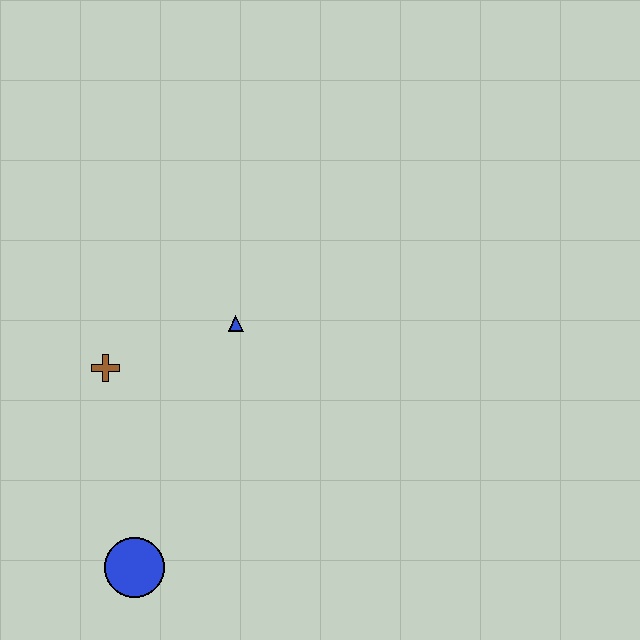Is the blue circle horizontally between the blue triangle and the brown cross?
Yes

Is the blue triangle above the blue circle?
Yes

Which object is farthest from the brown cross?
The blue circle is farthest from the brown cross.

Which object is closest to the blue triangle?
The brown cross is closest to the blue triangle.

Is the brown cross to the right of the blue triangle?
No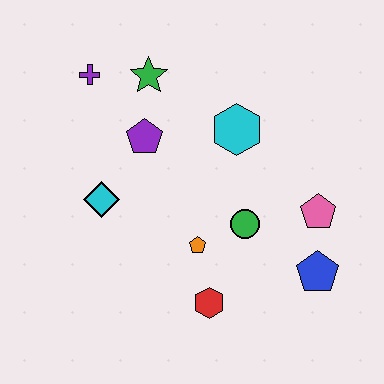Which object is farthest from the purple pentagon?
The blue pentagon is farthest from the purple pentagon.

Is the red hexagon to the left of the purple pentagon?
No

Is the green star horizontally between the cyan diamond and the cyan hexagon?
Yes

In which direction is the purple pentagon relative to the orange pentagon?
The purple pentagon is above the orange pentagon.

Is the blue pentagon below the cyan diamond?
Yes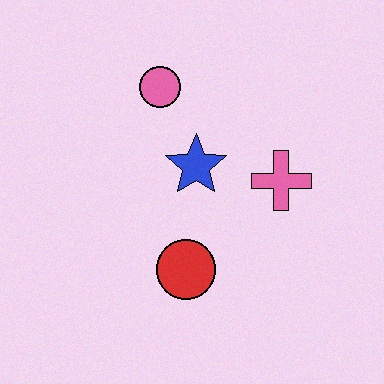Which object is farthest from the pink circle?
The red circle is farthest from the pink circle.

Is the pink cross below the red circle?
No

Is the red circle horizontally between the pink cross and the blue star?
No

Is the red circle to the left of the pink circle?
No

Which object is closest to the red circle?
The blue star is closest to the red circle.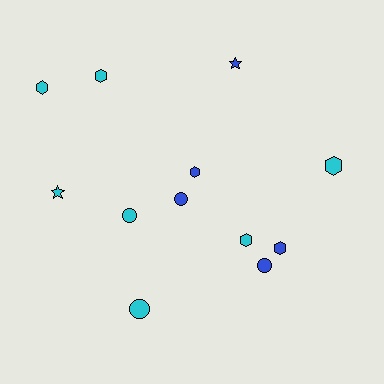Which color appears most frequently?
Cyan, with 7 objects.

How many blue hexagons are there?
There are 2 blue hexagons.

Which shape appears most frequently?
Hexagon, with 6 objects.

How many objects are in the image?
There are 12 objects.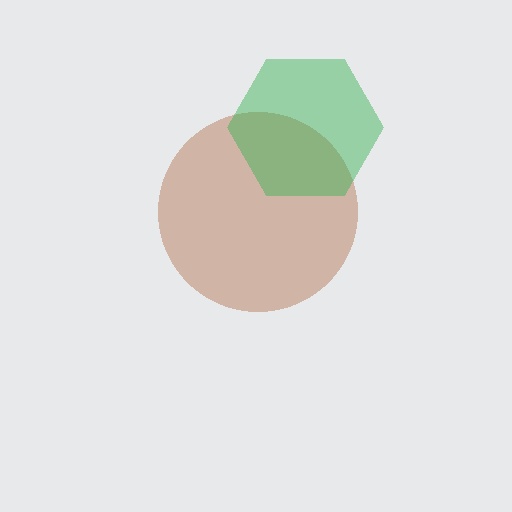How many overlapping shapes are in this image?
There are 2 overlapping shapes in the image.